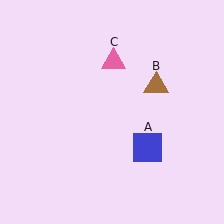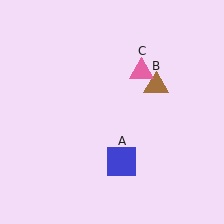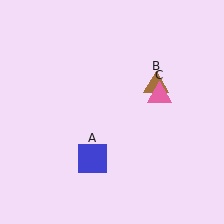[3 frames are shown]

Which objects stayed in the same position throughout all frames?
Brown triangle (object B) remained stationary.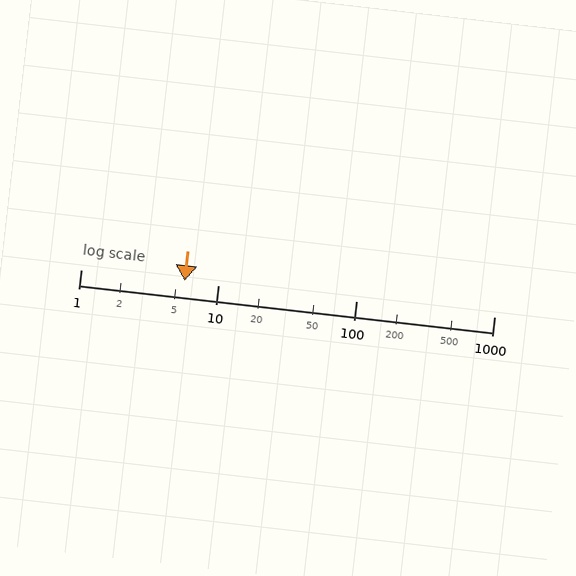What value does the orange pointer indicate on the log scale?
The pointer indicates approximately 5.7.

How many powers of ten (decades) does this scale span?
The scale spans 3 decades, from 1 to 1000.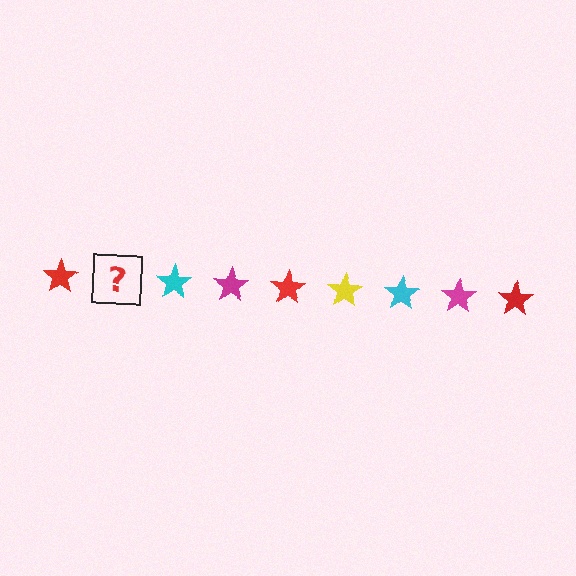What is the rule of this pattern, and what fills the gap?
The rule is that the pattern cycles through red, yellow, cyan, magenta stars. The gap should be filled with a yellow star.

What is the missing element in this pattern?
The missing element is a yellow star.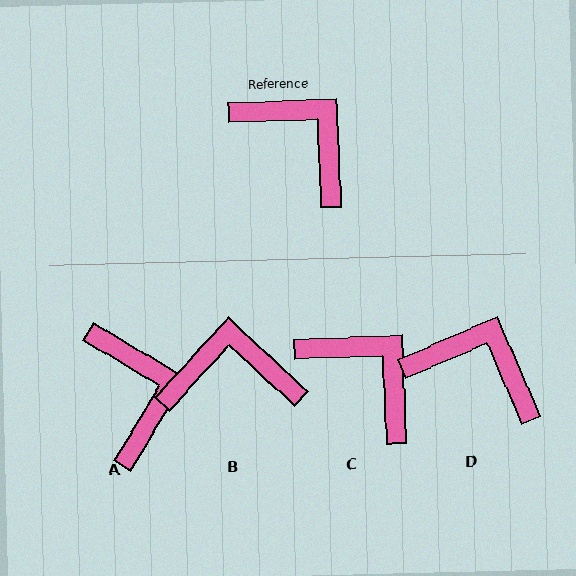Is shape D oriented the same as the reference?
No, it is off by about 21 degrees.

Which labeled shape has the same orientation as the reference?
C.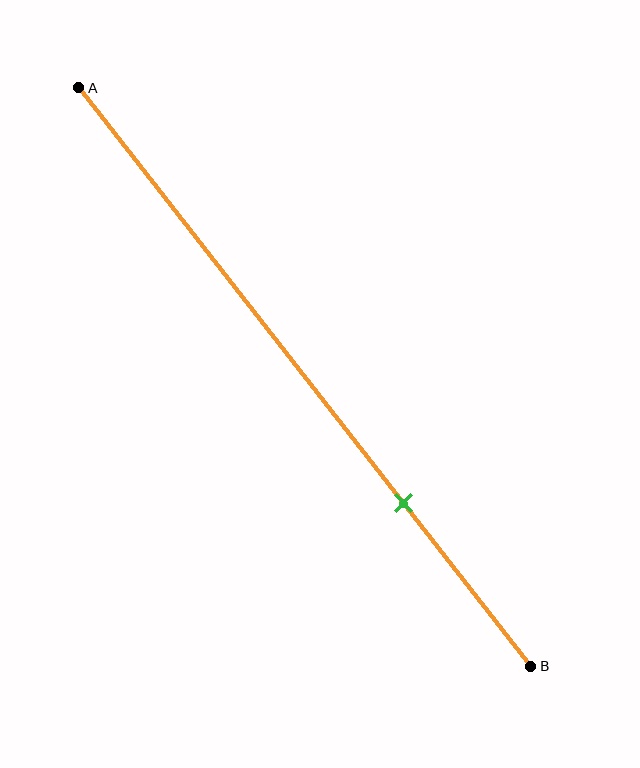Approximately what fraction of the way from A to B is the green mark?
The green mark is approximately 70% of the way from A to B.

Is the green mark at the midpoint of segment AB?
No, the mark is at about 70% from A, not at the 50% midpoint.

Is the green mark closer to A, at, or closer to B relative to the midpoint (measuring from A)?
The green mark is closer to point B than the midpoint of segment AB.